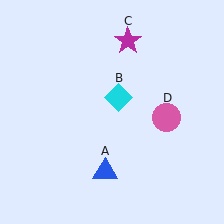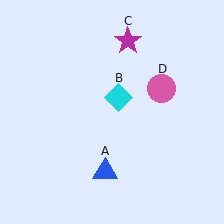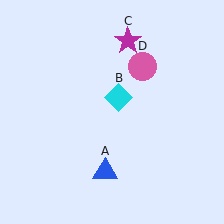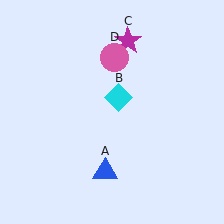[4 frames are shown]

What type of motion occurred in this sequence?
The pink circle (object D) rotated counterclockwise around the center of the scene.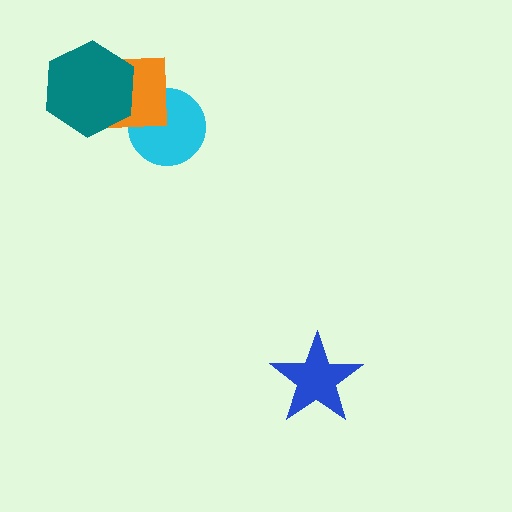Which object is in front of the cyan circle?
The orange square is in front of the cyan circle.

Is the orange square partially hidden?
Yes, it is partially covered by another shape.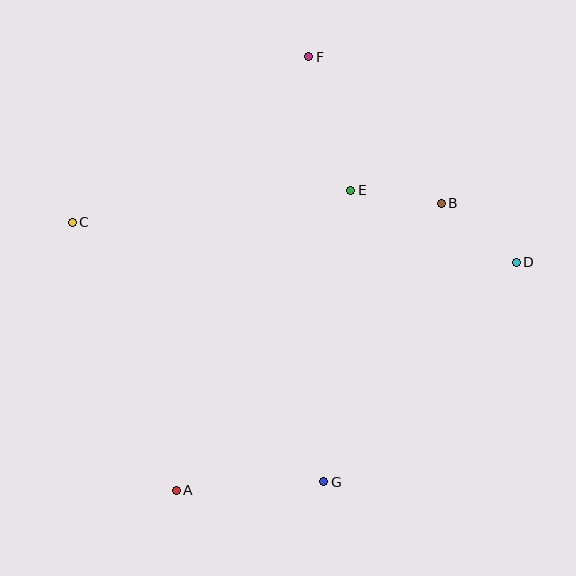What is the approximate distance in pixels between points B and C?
The distance between B and C is approximately 369 pixels.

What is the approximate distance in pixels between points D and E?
The distance between D and E is approximately 180 pixels.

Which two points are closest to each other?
Points B and E are closest to each other.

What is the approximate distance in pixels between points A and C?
The distance between A and C is approximately 287 pixels.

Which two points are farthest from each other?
Points A and F are farthest from each other.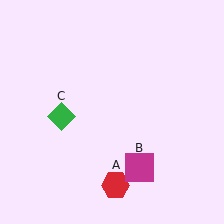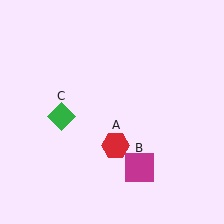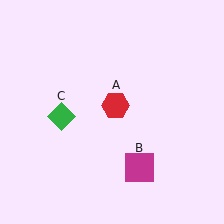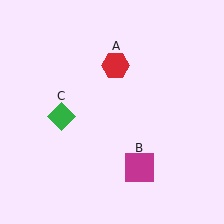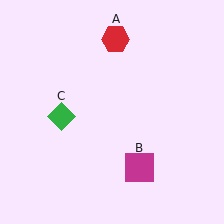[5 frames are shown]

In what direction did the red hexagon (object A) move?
The red hexagon (object A) moved up.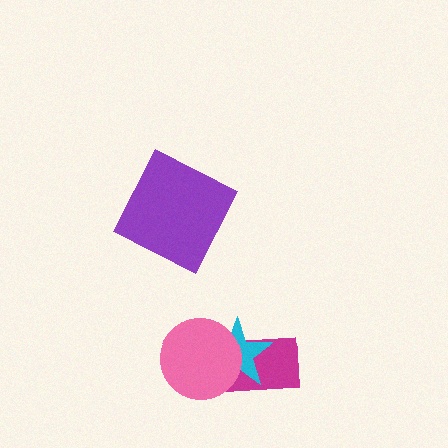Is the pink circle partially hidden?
No, no other shape covers it.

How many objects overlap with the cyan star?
2 objects overlap with the cyan star.